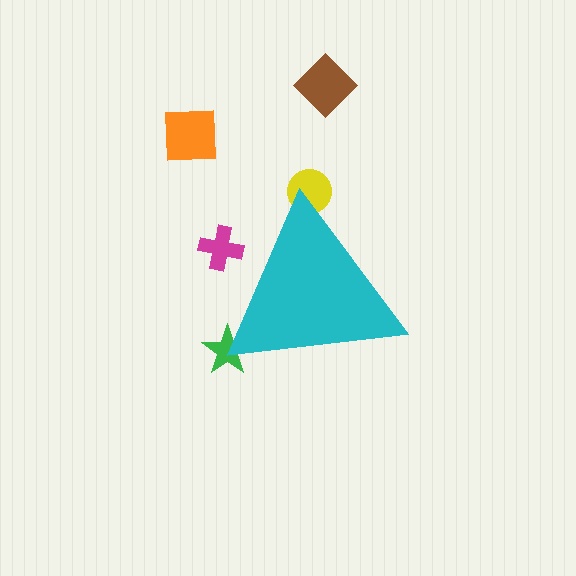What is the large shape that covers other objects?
A cyan triangle.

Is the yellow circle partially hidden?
Yes, the yellow circle is partially hidden behind the cyan triangle.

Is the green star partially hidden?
Yes, the green star is partially hidden behind the cyan triangle.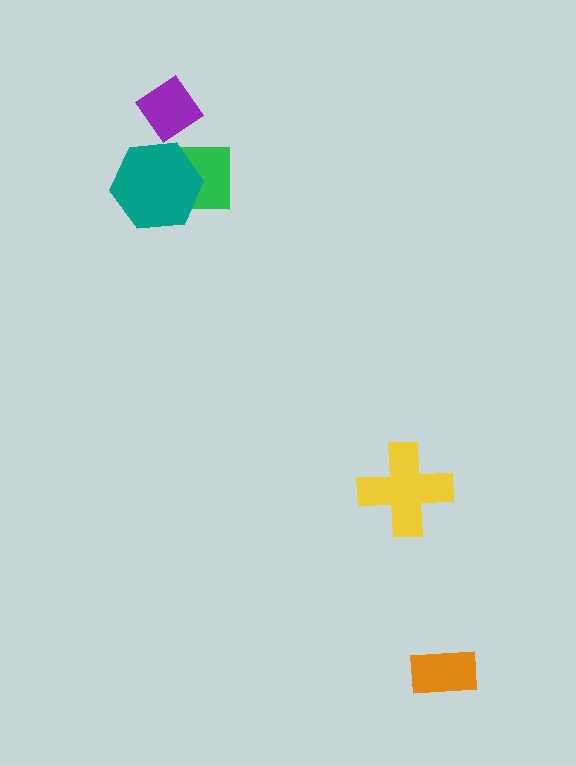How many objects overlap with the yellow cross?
0 objects overlap with the yellow cross.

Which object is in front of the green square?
The teal hexagon is in front of the green square.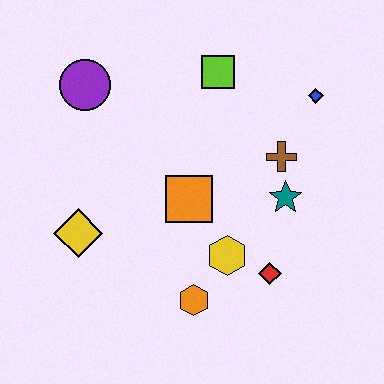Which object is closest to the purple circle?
The lime square is closest to the purple circle.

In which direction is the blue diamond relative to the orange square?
The blue diamond is to the right of the orange square.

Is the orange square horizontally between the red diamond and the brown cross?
No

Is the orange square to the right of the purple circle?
Yes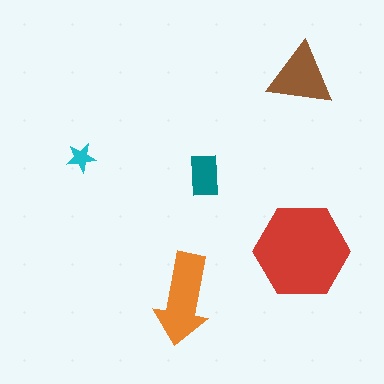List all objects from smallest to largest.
The cyan star, the teal rectangle, the brown triangle, the orange arrow, the red hexagon.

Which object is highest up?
The brown triangle is topmost.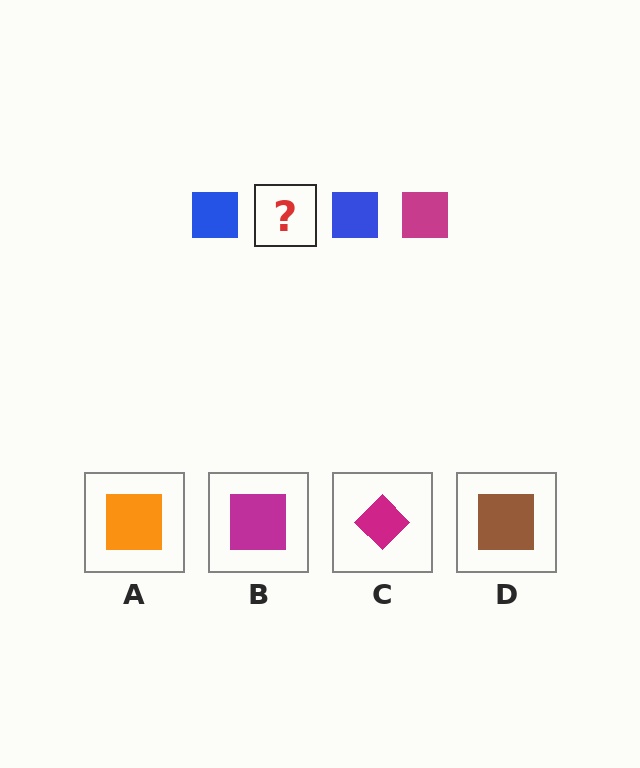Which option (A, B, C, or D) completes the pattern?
B.